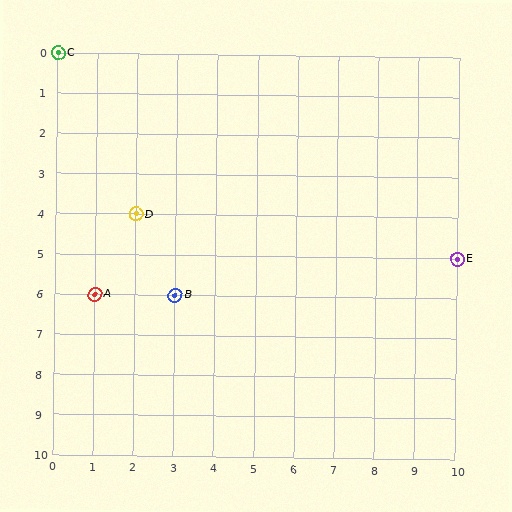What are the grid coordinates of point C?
Point C is at grid coordinates (0, 0).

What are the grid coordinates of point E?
Point E is at grid coordinates (10, 5).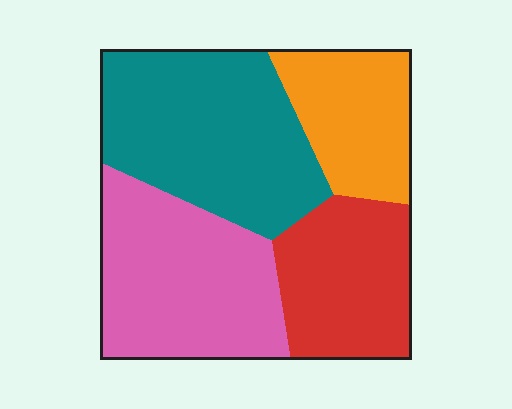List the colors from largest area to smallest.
From largest to smallest: teal, pink, red, orange.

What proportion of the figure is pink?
Pink takes up between a sixth and a third of the figure.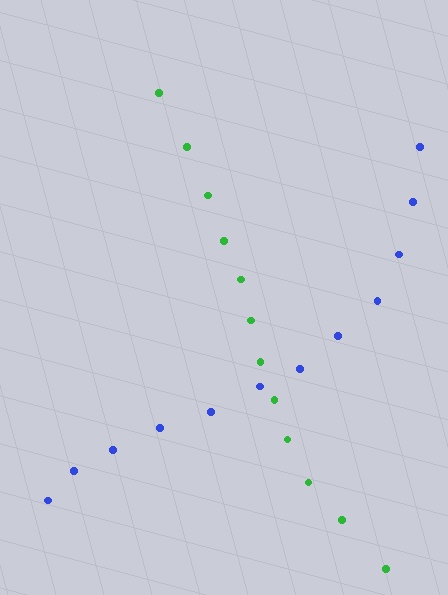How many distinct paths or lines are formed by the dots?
There are 2 distinct paths.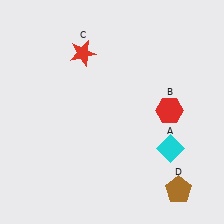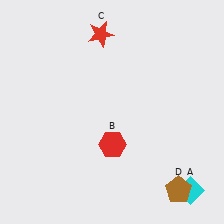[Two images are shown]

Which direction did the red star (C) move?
The red star (C) moved up.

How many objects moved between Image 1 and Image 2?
3 objects moved between the two images.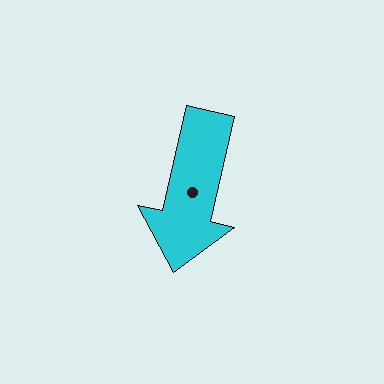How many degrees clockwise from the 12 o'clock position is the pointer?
Approximately 193 degrees.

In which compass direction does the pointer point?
South.